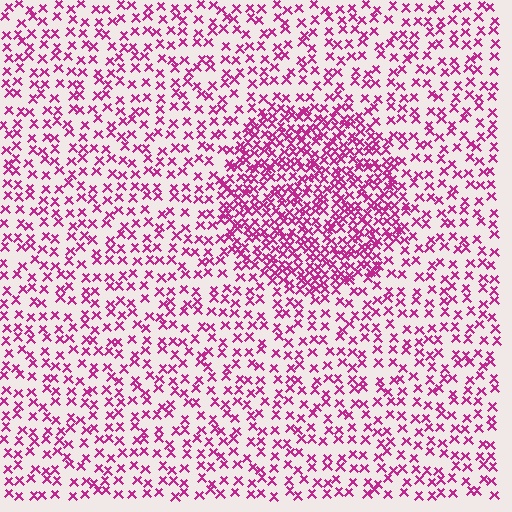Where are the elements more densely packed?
The elements are more densely packed inside the circle boundary.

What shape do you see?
I see a circle.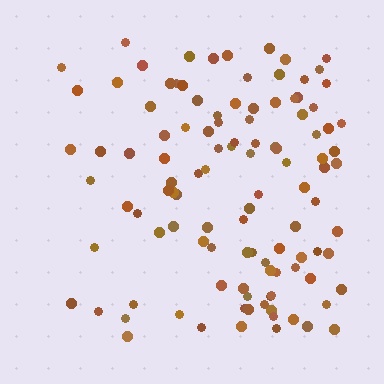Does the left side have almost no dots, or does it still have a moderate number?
Still a moderate number, just noticeably fewer than the right.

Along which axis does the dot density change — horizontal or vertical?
Horizontal.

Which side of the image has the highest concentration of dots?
The right.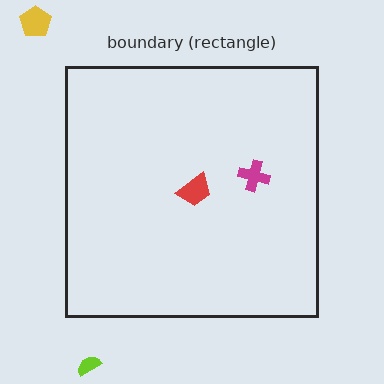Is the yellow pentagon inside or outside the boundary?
Outside.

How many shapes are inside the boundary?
2 inside, 2 outside.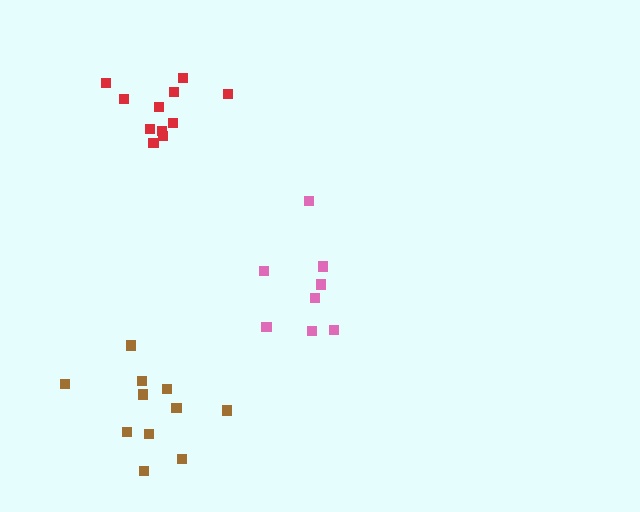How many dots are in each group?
Group 1: 8 dots, Group 2: 11 dots, Group 3: 11 dots (30 total).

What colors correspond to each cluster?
The clusters are colored: pink, red, brown.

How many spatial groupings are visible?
There are 3 spatial groupings.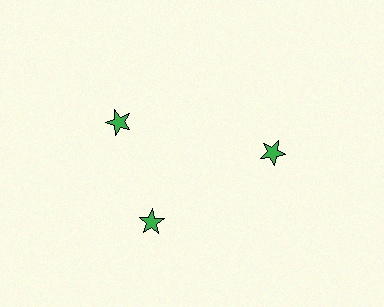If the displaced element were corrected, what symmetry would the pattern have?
It would have 3-fold rotational symmetry — the pattern would map onto itself every 120 degrees.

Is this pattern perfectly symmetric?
No. The 3 green stars are arranged in a ring, but one element near the 11 o'clock position is rotated out of alignment along the ring, breaking the 3-fold rotational symmetry.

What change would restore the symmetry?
The symmetry would be restored by rotating it back into even spacing with its neighbors so that all 3 stars sit at equal angles and equal distance from the center.